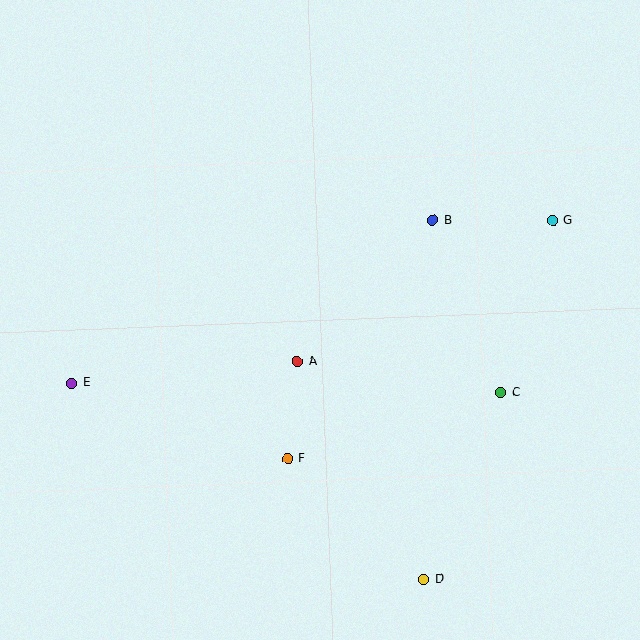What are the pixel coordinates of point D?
Point D is at (424, 579).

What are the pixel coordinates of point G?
Point G is at (553, 221).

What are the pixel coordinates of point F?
Point F is at (288, 458).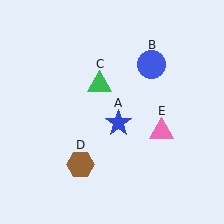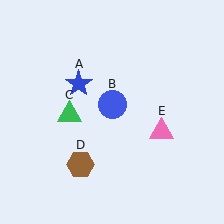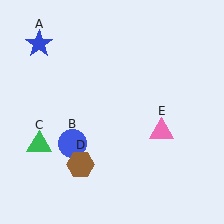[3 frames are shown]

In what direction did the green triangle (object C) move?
The green triangle (object C) moved down and to the left.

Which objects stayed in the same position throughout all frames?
Brown hexagon (object D) and pink triangle (object E) remained stationary.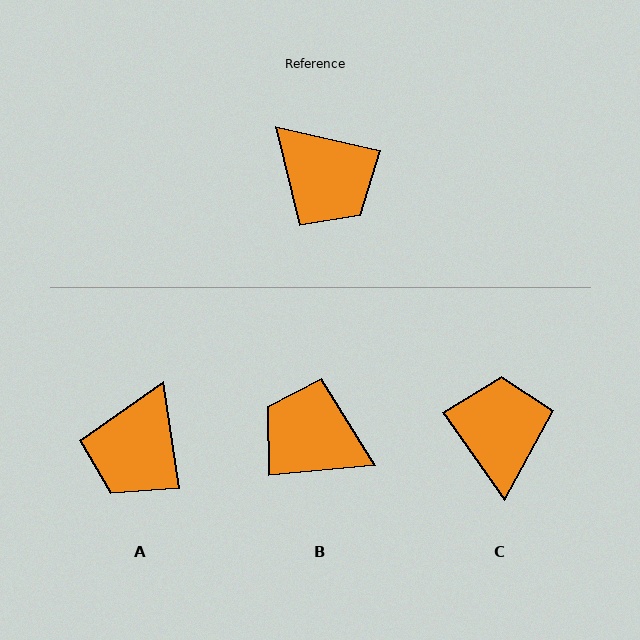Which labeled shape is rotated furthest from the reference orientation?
B, about 162 degrees away.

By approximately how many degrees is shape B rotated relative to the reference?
Approximately 162 degrees clockwise.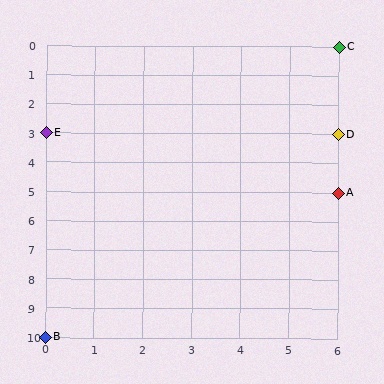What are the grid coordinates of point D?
Point D is at grid coordinates (6, 3).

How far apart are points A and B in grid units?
Points A and B are 6 columns and 5 rows apart (about 7.8 grid units diagonally).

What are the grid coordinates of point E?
Point E is at grid coordinates (0, 3).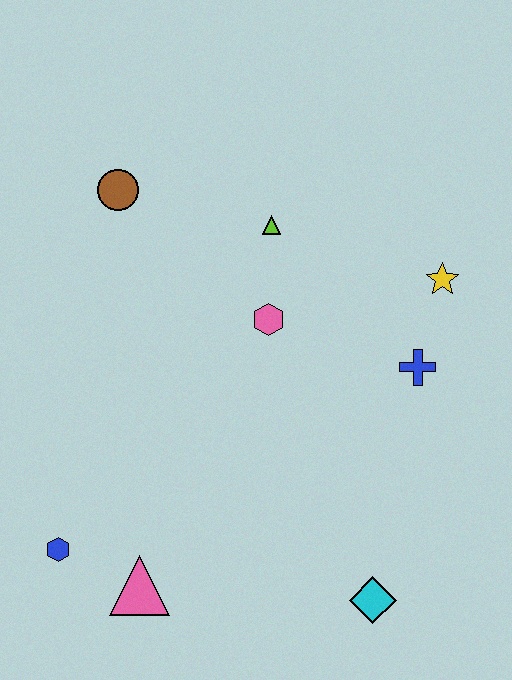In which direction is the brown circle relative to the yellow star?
The brown circle is to the left of the yellow star.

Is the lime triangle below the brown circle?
Yes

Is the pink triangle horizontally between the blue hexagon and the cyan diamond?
Yes